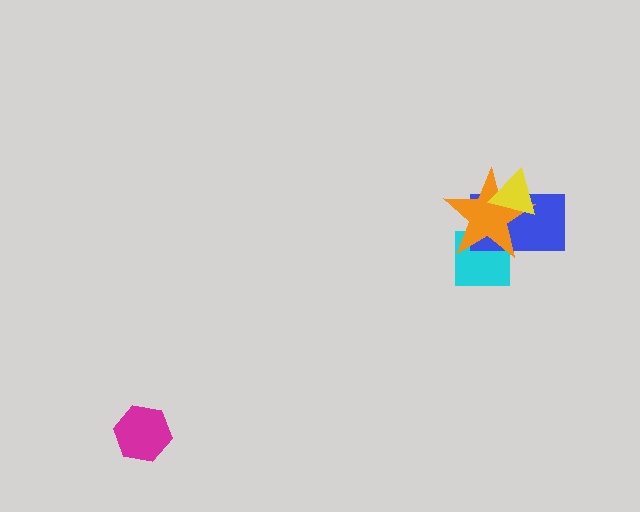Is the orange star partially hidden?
Yes, it is partially covered by another shape.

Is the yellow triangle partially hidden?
No, no other shape covers it.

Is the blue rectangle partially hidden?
Yes, it is partially covered by another shape.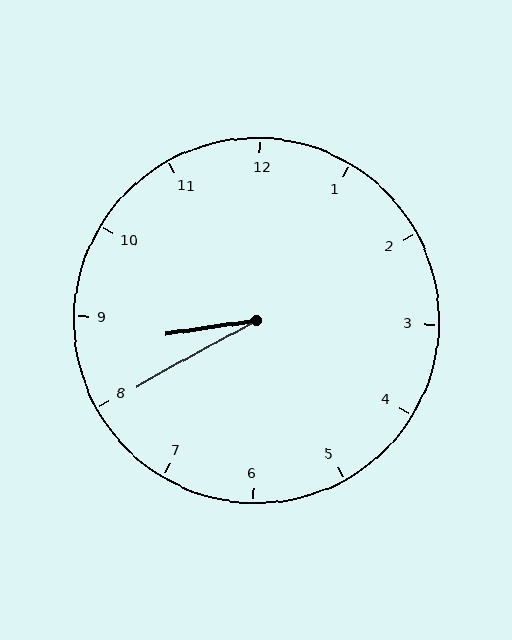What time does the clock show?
8:40.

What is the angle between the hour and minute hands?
Approximately 20 degrees.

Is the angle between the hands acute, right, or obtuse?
It is acute.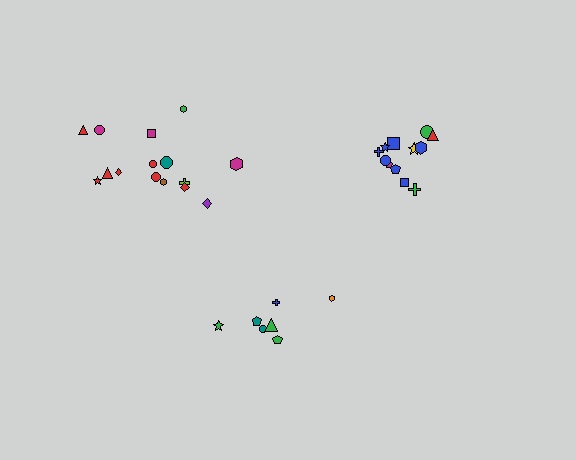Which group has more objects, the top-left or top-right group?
The top-left group.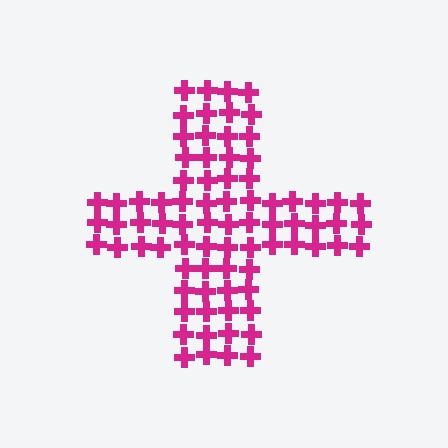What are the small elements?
The small elements are crosses.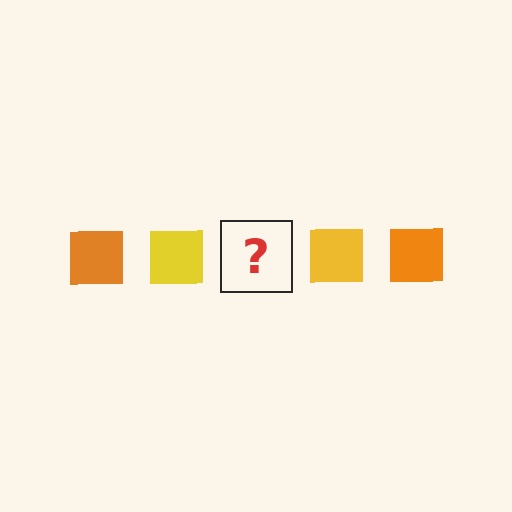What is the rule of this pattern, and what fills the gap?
The rule is that the pattern cycles through orange, yellow squares. The gap should be filled with an orange square.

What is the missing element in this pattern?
The missing element is an orange square.